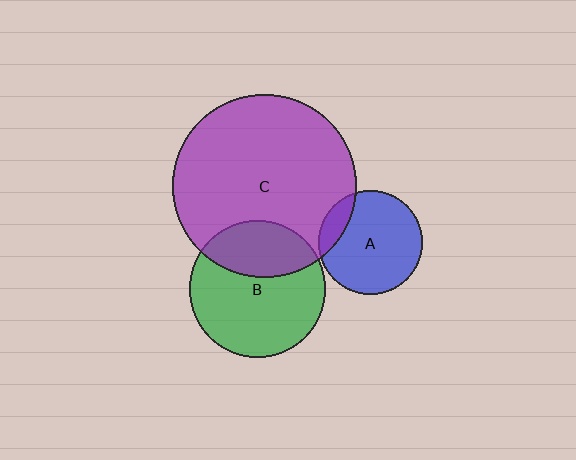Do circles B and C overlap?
Yes.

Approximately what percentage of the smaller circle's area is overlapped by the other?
Approximately 30%.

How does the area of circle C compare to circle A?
Approximately 3.1 times.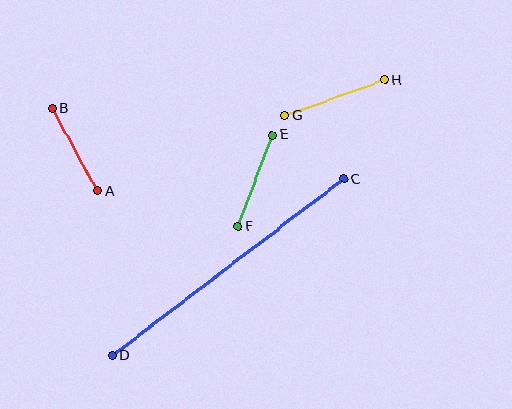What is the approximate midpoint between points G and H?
The midpoint is at approximately (335, 98) pixels.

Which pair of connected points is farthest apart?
Points C and D are farthest apart.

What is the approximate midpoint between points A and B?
The midpoint is at approximately (75, 150) pixels.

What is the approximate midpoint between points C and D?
The midpoint is at approximately (228, 267) pixels.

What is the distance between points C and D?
The distance is approximately 291 pixels.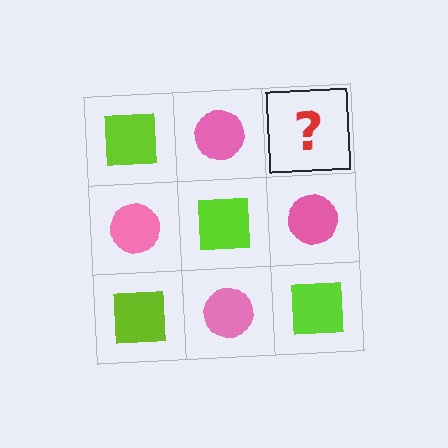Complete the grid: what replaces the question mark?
The question mark should be replaced with a lime square.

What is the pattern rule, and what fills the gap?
The rule is that it alternates lime square and pink circle in a checkerboard pattern. The gap should be filled with a lime square.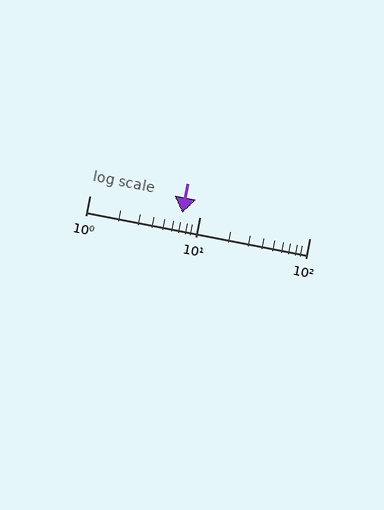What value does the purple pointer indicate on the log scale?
The pointer indicates approximately 7.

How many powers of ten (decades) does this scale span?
The scale spans 2 decades, from 1 to 100.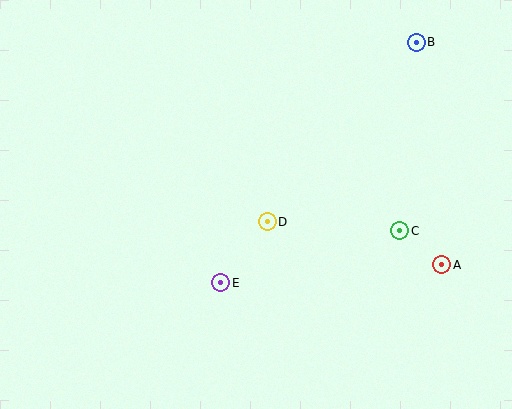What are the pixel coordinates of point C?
Point C is at (400, 231).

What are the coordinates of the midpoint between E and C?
The midpoint between E and C is at (310, 257).